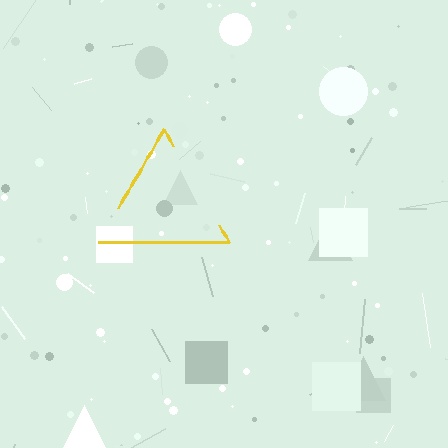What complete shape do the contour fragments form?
The contour fragments form a triangle.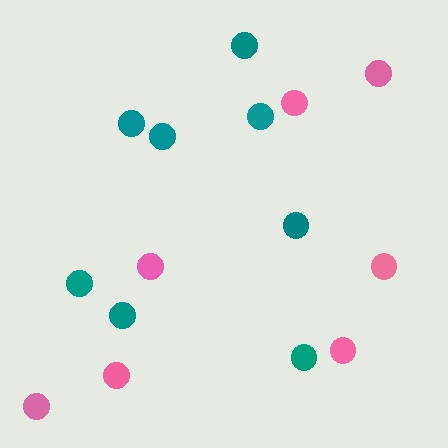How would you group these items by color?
There are 2 groups: one group of pink circles (7) and one group of teal circles (8).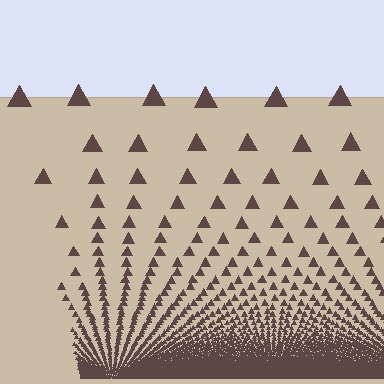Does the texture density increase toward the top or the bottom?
Density increases toward the bottom.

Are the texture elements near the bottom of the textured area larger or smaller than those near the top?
Smaller. The gradient is inverted — elements near the bottom are smaller and denser.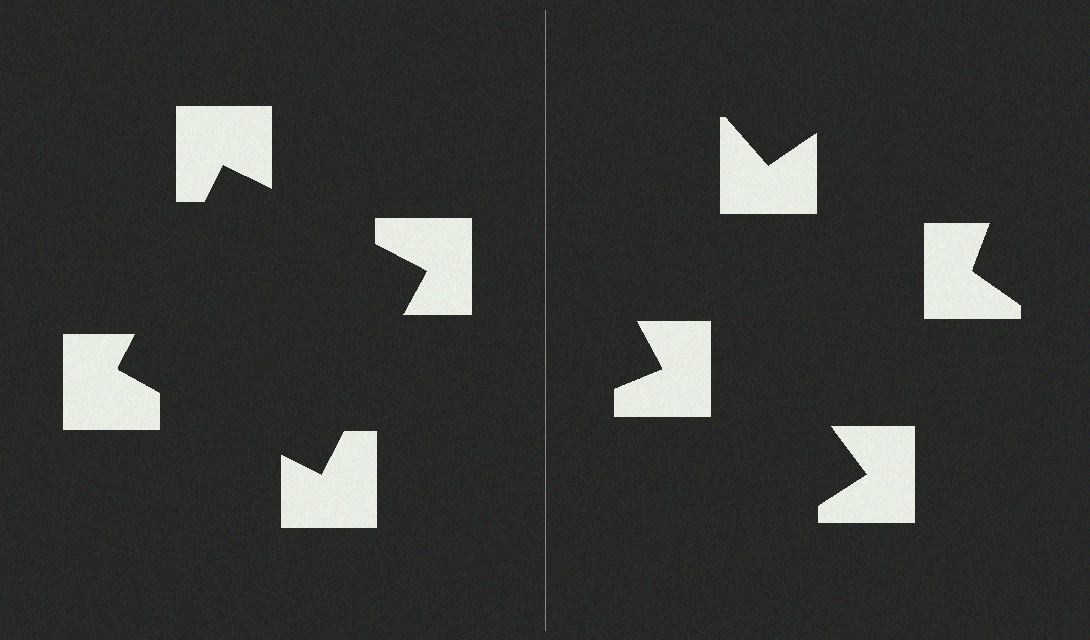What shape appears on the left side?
An illusory square.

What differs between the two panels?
The notched squares are positioned identically on both sides; only the wedge orientations differ. On the left they align to a square; on the right they are misaligned.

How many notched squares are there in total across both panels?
8 — 4 on each side.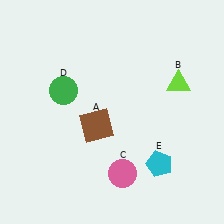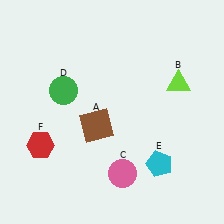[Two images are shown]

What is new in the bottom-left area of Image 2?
A red hexagon (F) was added in the bottom-left area of Image 2.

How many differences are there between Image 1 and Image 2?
There is 1 difference between the two images.